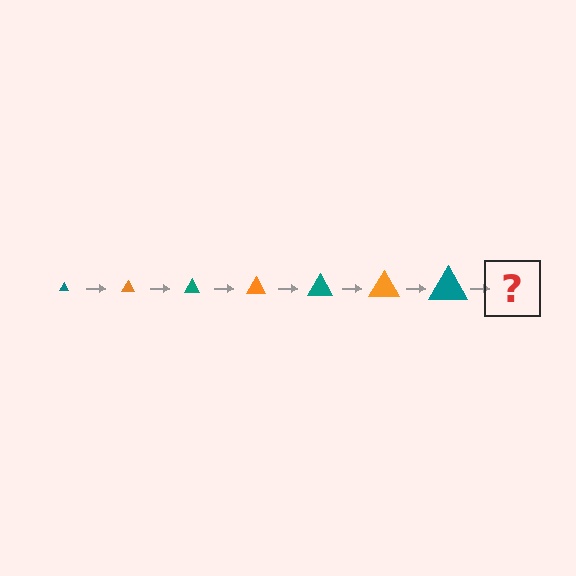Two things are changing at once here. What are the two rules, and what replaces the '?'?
The two rules are that the triangle grows larger each step and the color cycles through teal and orange. The '?' should be an orange triangle, larger than the previous one.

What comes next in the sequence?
The next element should be an orange triangle, larger than the previous one.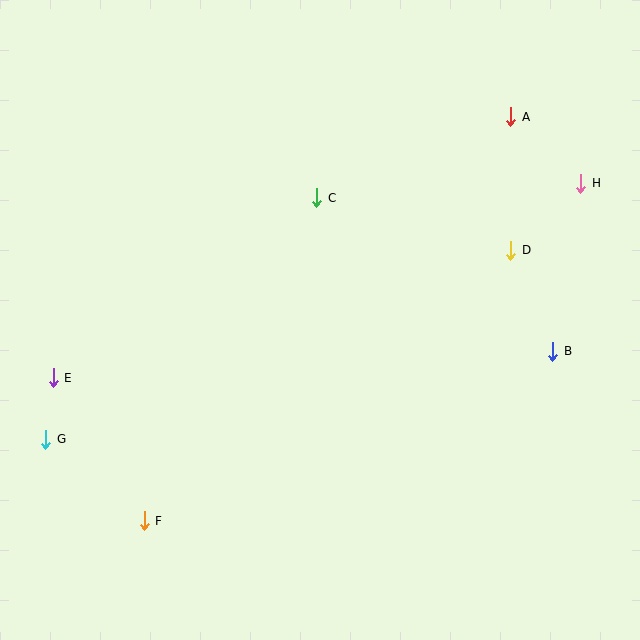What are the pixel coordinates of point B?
Point B is at (553, 351).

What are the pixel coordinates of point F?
Point F is at (144, 521).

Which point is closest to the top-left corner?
Point C is closest to the top-left corner.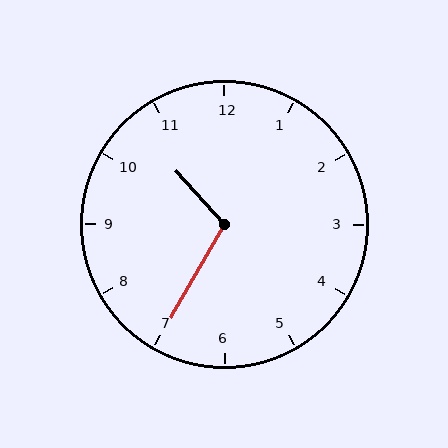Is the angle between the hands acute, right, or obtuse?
It is obtuse.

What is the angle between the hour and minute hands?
Approximately 108 degrees.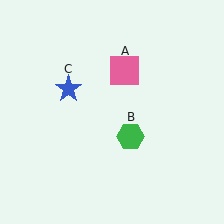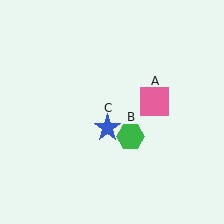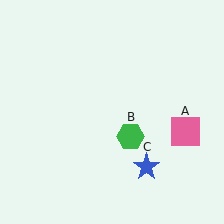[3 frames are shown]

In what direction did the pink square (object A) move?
The pink square (object A) moved down and to the right.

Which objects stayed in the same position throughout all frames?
Green hexagon (object B) remained stationary.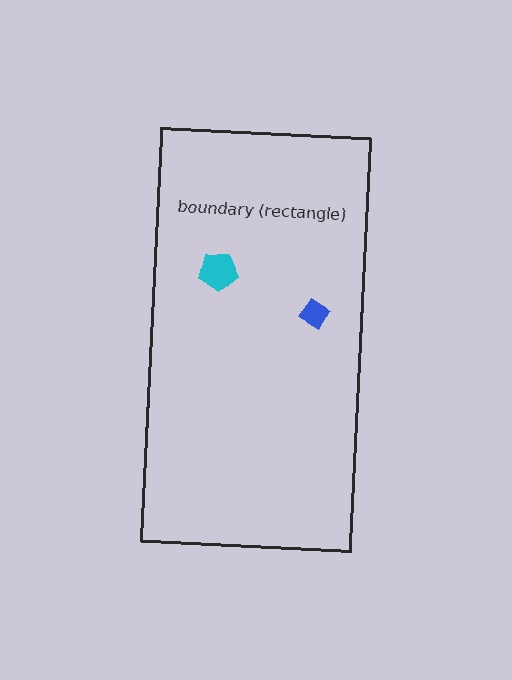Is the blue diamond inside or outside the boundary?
Inside.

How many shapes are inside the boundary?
2 inside, 0 outside.